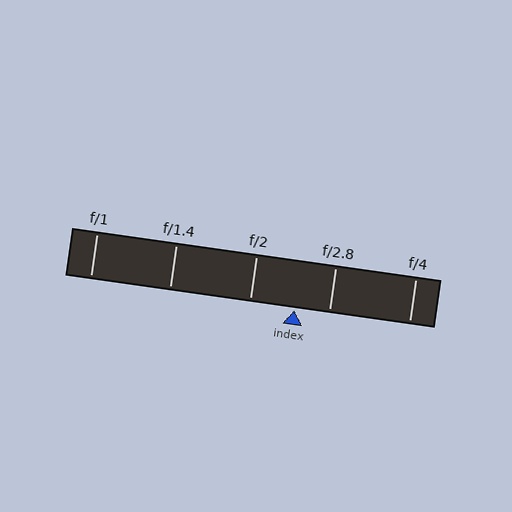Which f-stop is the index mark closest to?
The index mark is closest to f/2.8.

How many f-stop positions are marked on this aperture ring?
There are 5 f-stop positions marked.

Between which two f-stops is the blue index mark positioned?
The index mark is between f/2 and f/2.8.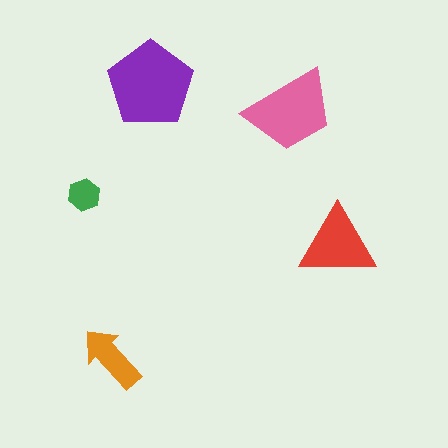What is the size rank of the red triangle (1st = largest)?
3rd.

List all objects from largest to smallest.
The purple pentagon, the pink trapezoid, the red triangle, the orange arrow, the green hexagon.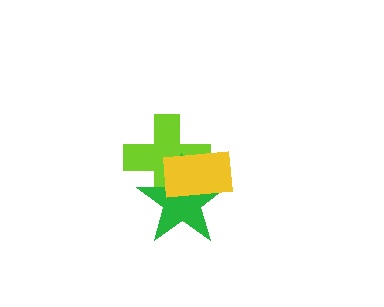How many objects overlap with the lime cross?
2 objects overlap with the lime cross.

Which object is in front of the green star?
The yellow rectangle is in front of the green star.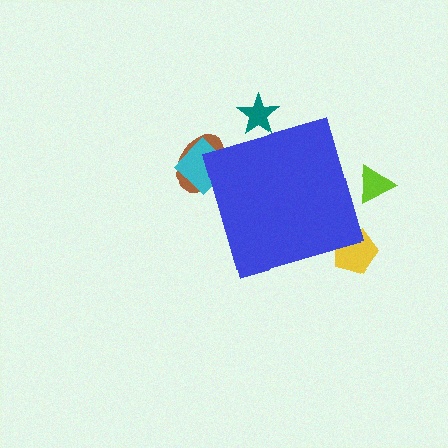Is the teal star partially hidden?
Yes, the teal star is partially hidden behind the blue diamond.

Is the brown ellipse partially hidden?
Yes, the brown ellipse is partially hidden behind the blue diamond.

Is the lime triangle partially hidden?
Yes, the lime triangle is partially hidden behind the blue diamond.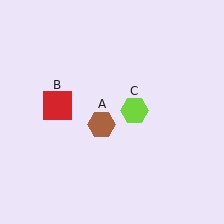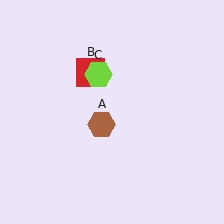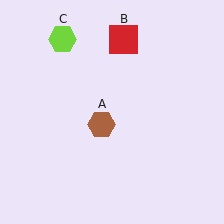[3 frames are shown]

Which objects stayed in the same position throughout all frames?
Brown hexagon (object A) remained stationary.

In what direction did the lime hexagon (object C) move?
The lime hexagon (object C) moved up and to the left.